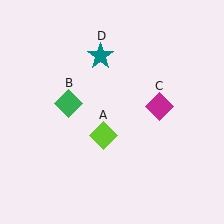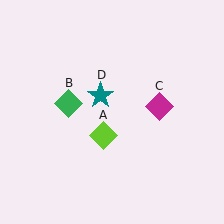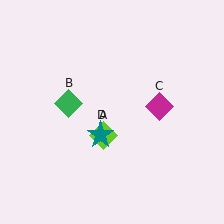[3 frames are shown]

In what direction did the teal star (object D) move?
The teal star (object D) moved down.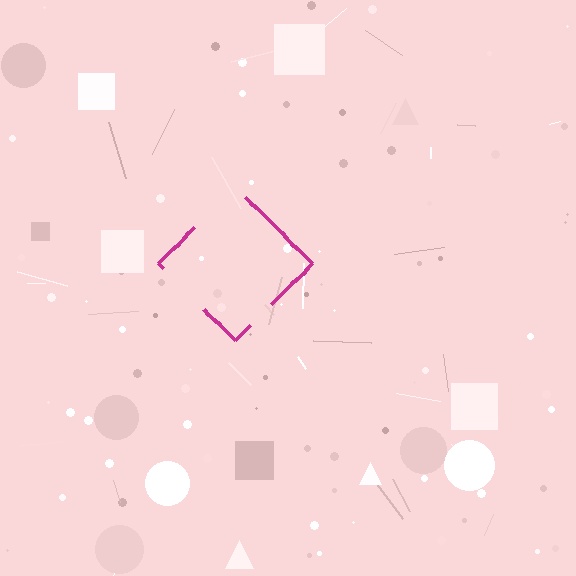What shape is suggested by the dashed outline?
The dashed outline suggests a diamond.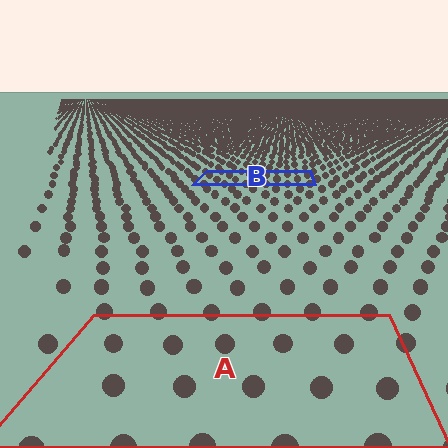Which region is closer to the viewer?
Region A is closer. The texture elements there are larger and more spread out.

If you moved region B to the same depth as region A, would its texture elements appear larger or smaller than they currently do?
They would appear larger. At a closer depth, the same texture elements are projected at a bigger on-screen size.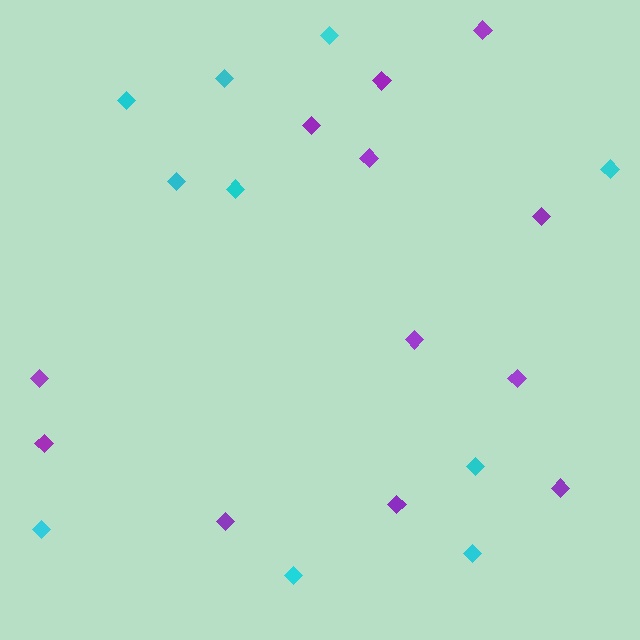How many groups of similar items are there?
There are 2 groups: one group of cyan diamonds (10) and one group of purple diamonds (12).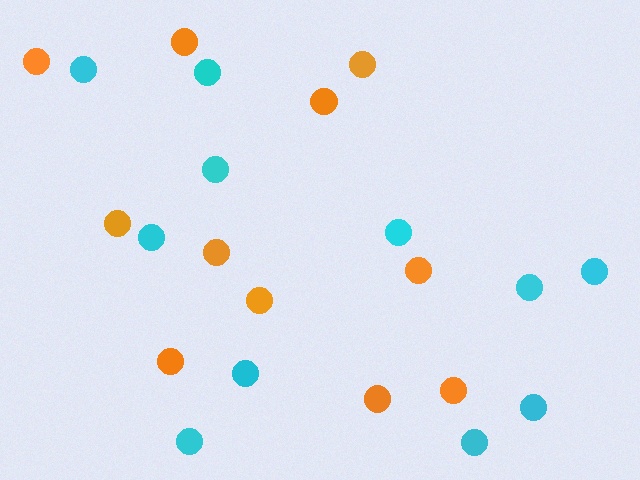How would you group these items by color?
There are 2 groups: one group of orange circles (11) and one group of cyan circles (11).